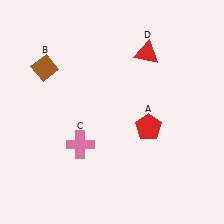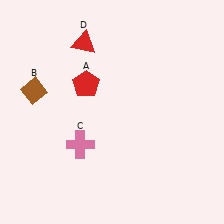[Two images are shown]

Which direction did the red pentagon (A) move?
The red pentagon (A) moved left.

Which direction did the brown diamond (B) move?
The brown diamond (B) moved down.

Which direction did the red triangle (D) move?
The red triangle (D) moved left.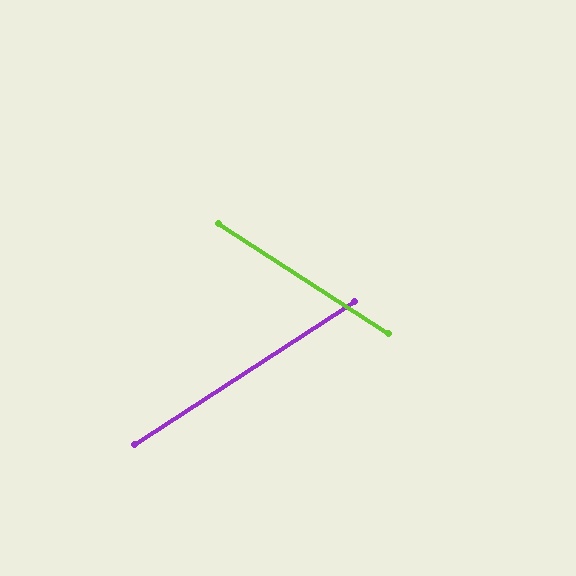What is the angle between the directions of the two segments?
Approximately 66 degrees.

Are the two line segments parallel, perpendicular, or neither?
Neither parallel nor perpendicular — they differ by about 66°.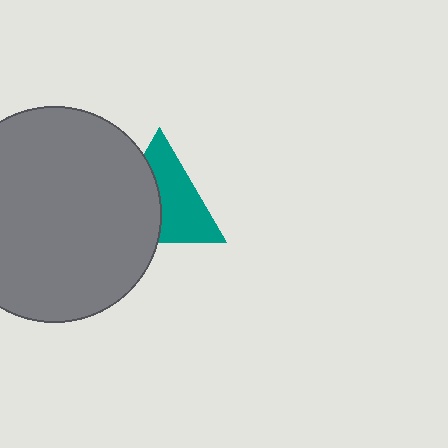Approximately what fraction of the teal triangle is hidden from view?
Roughly 45% of the teal triangle is hidden behind the gray circle.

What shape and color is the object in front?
The object in front is a gray circle.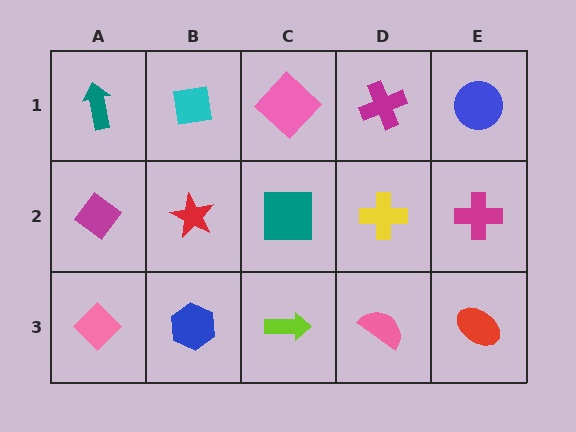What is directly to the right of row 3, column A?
A blue hexagon.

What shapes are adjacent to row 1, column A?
A magenta diamond (row 2, column A), a cyan square (row 1, column B).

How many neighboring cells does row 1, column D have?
3.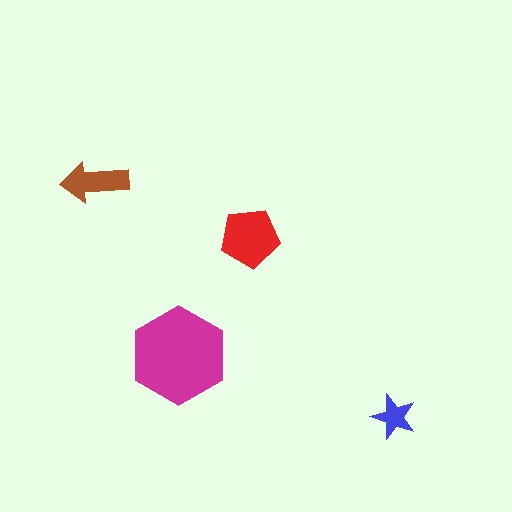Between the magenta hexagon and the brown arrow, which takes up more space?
The magenta hexagon.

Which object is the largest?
The magenta hexagon.